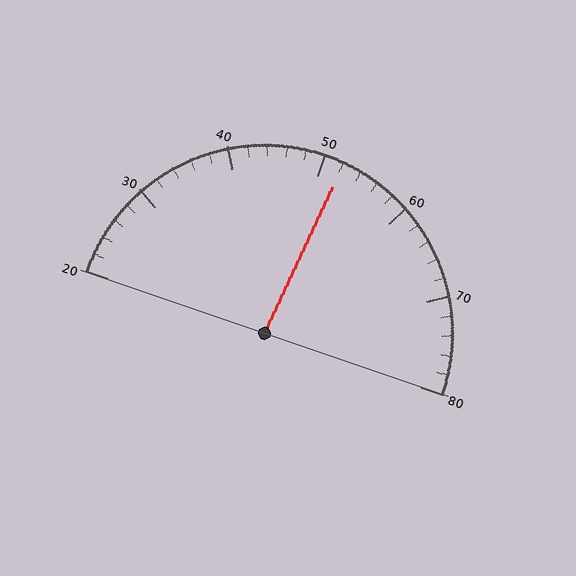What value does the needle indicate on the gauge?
The needle indicates approximately 52.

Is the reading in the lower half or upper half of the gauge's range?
The reading is in the upper half of the range (20 to 80).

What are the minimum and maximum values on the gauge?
The gauge ranges from 20 to 80.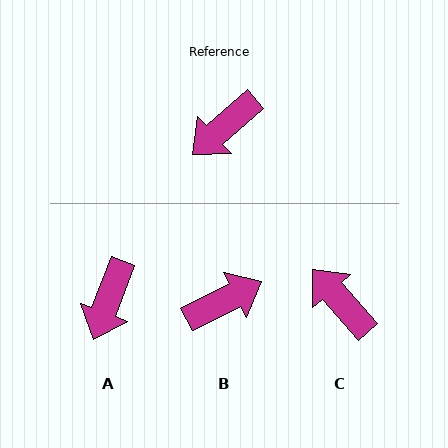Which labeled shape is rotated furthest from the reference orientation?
B, about 165 degrees away.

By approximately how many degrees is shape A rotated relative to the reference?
Approximately 28 degrees counter-clockwise.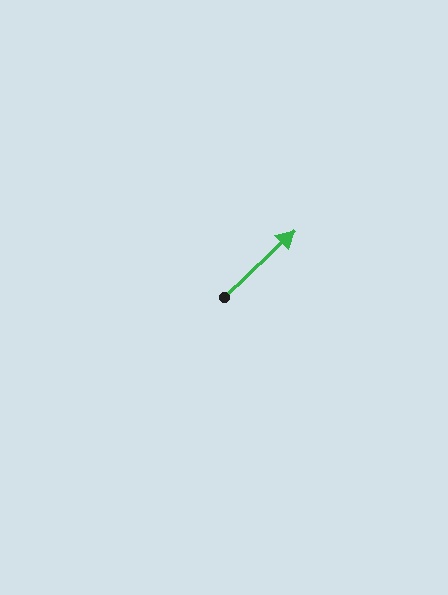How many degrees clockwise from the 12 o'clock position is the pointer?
Approximately 46 degrees.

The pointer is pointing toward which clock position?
Roughly 2 o'clock.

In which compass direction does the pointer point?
Northeast.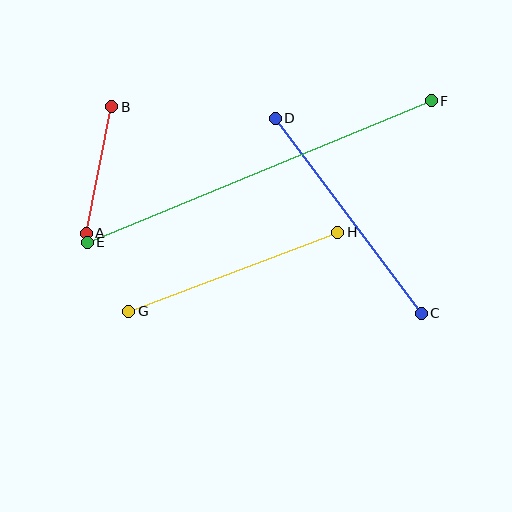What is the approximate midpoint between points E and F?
The midpoint is at approximately (259, 172) pixels.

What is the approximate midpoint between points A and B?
The midpoint is at approximately (99, 170) pixels.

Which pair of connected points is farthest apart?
Points E and F are farthest apart.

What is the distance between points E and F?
The distance is approximately 372 pixels.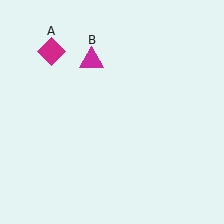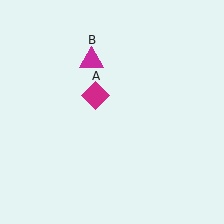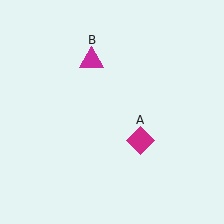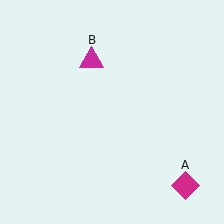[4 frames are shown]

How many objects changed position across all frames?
1 object changed position: magenta diamond (object A).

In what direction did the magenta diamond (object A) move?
The magenta diamond (object A) moved down and to the right.